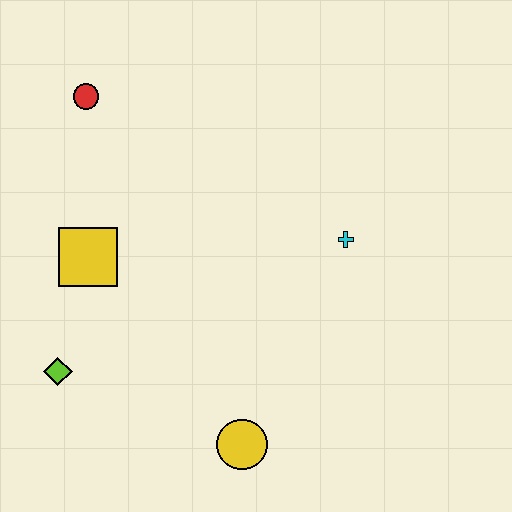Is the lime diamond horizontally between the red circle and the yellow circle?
No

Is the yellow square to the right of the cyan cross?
No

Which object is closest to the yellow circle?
The lime diamond is closest to the yellow circle.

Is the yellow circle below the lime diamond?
Yes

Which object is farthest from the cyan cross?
The lime diamond is farthest from the cyan cross.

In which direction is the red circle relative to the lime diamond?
The red circle is above the lime diamond.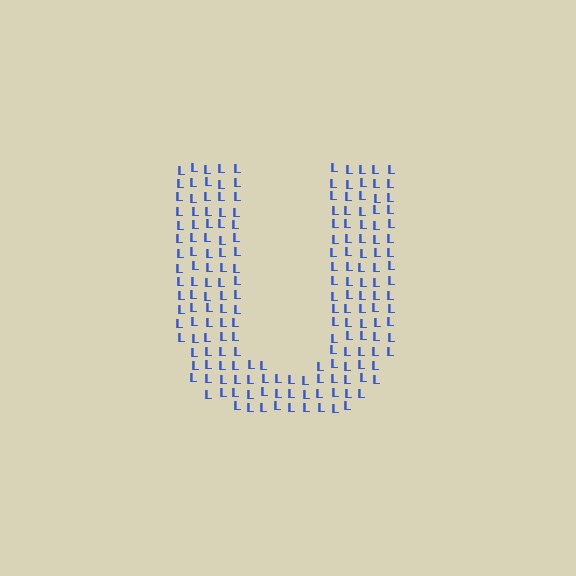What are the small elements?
The small elements are letter L's.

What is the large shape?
The large shape is the letter U.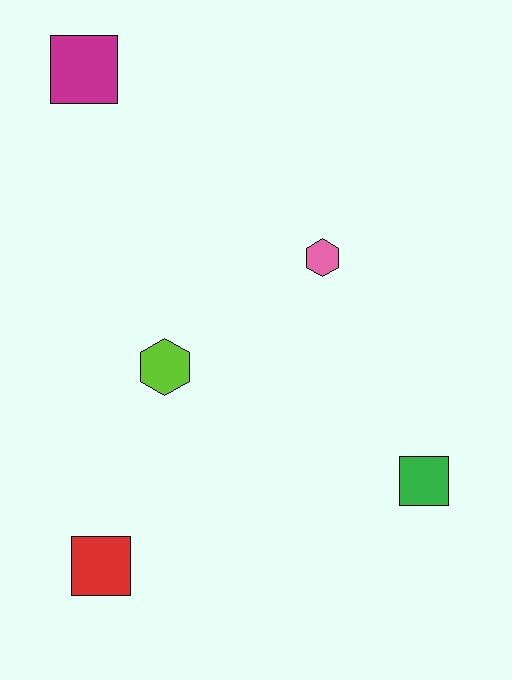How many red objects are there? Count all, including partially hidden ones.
There is 1 red object.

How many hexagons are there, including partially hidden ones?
There are 2 hexagons.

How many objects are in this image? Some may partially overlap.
There are 5 objects.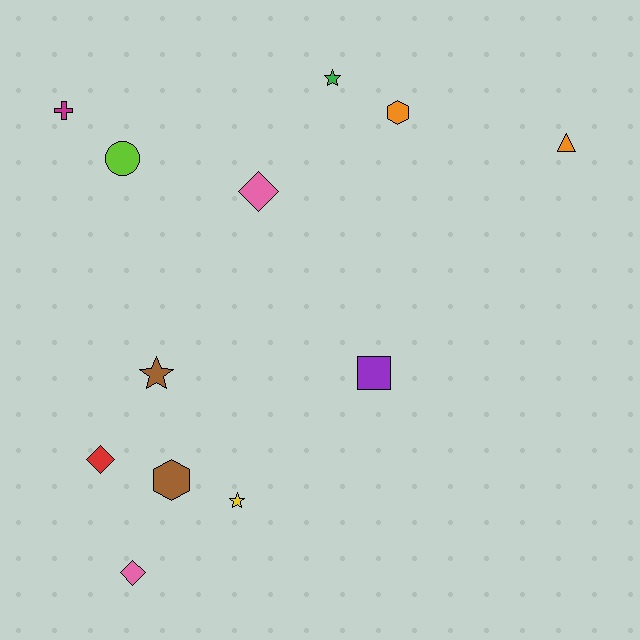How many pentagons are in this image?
There are no pentagons.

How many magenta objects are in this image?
There is 1 magenta object.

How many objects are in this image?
There are 12 objects.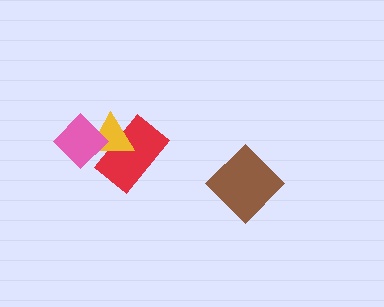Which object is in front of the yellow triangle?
The pink diamond is in front of the yellow triangle.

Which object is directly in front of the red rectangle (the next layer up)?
The yellow triangle is directly in front of the red rectangle.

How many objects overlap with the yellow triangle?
2 objects overlap with the yellow triangle.